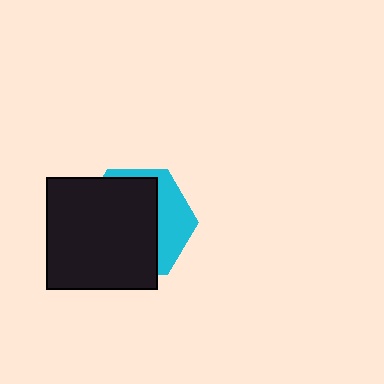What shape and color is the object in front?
The object in front is a black square.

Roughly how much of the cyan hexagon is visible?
A small part of it is visible (roughly 33%).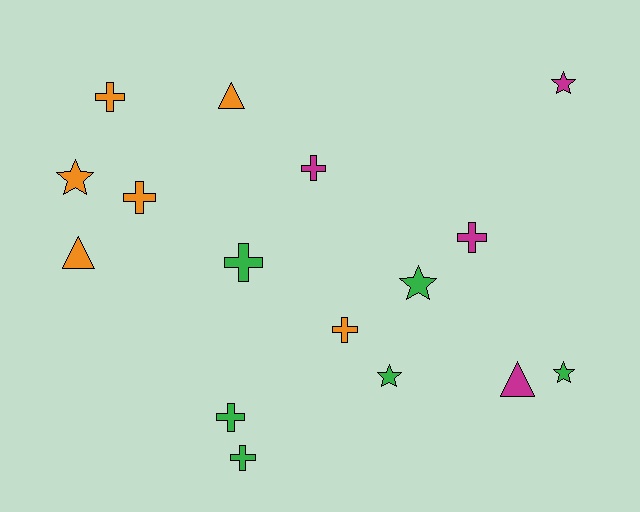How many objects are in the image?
There are 16 objects.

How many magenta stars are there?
There is 1 magenta star.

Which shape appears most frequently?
Cross, with 8 objects.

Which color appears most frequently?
Orange, with 6 objects.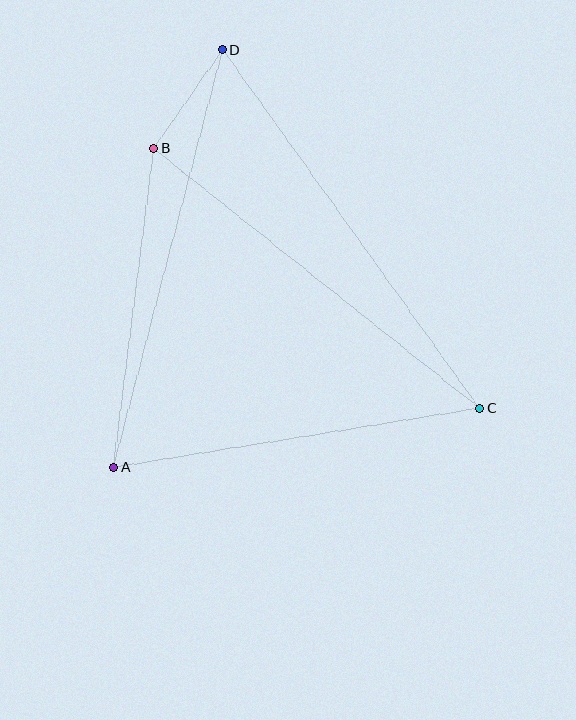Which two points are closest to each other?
Points B and D are closest to each other.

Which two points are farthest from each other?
Points C and D are farthest from each other.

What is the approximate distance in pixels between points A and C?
The distance between A and C is approximately 371 pixels.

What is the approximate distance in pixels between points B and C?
The distance between B and C is approximately 416 pixels.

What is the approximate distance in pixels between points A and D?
The distance between A and D is approximately 432 pixels.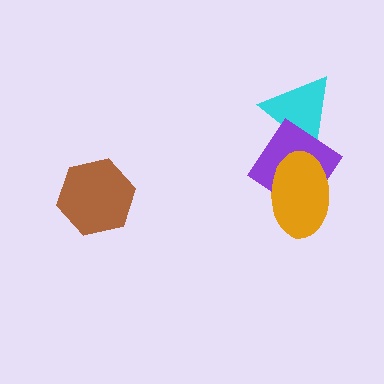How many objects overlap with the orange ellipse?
1 object overlaps with the orange ellipse.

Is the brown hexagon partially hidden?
No, no other shape covers it.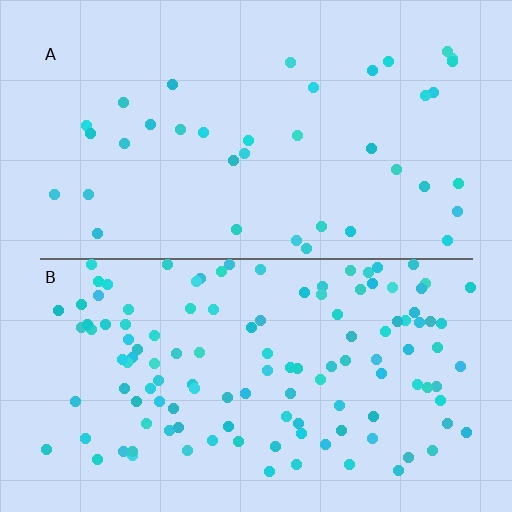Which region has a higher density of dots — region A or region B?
B (the bottom).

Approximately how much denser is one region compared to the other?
Approximately 3.3× — region B over region A.